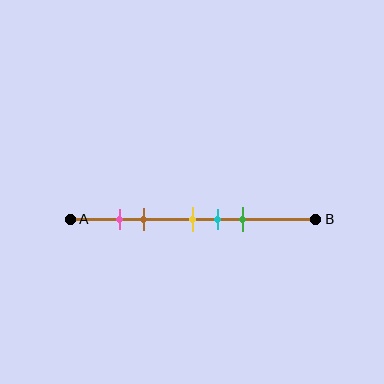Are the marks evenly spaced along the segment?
No, the marks are not evenly spaced.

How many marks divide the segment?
There are 5 marks dividing the segment.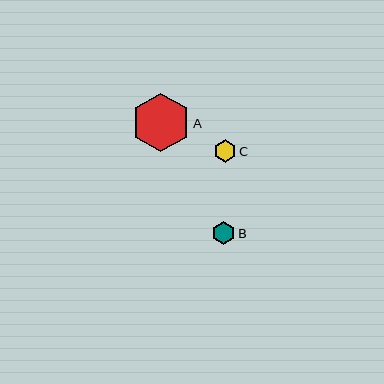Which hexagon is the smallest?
Hexagon C is the smallest with a size of approximately 23 pixels.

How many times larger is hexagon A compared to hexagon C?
Hexagon A is approximately 2.6 times the size of hexagon C.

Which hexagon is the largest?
Hexagon A is the largest with a size of approximately 59 pixels.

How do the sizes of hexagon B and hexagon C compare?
Hexagon B and hexagon C are approximately the same size.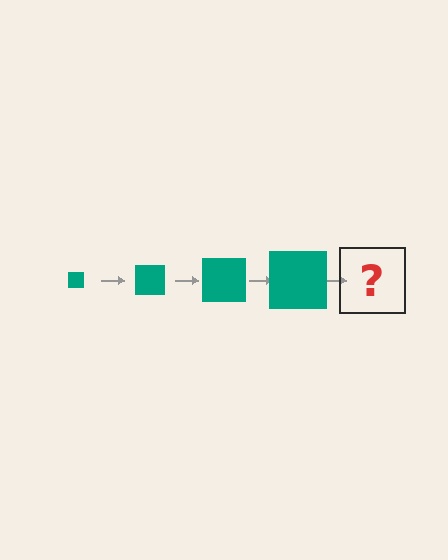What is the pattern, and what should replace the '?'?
The pattern is that the square gets progressively larger each step. The '?' should be a teal square, larger than the previous one.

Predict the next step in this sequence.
The next step is a teal square, larger than the previous one.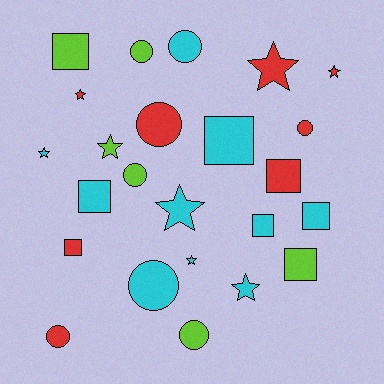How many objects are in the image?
There are 24 objects.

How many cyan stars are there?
There are 4 cyan stars.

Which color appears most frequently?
Cyan, with 10 objects.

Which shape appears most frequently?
Star, with 8 objects.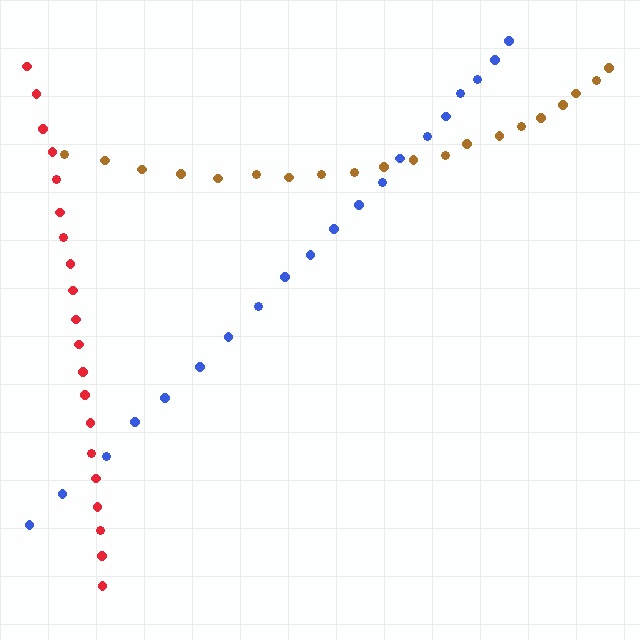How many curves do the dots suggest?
There are 3 distinct paths.